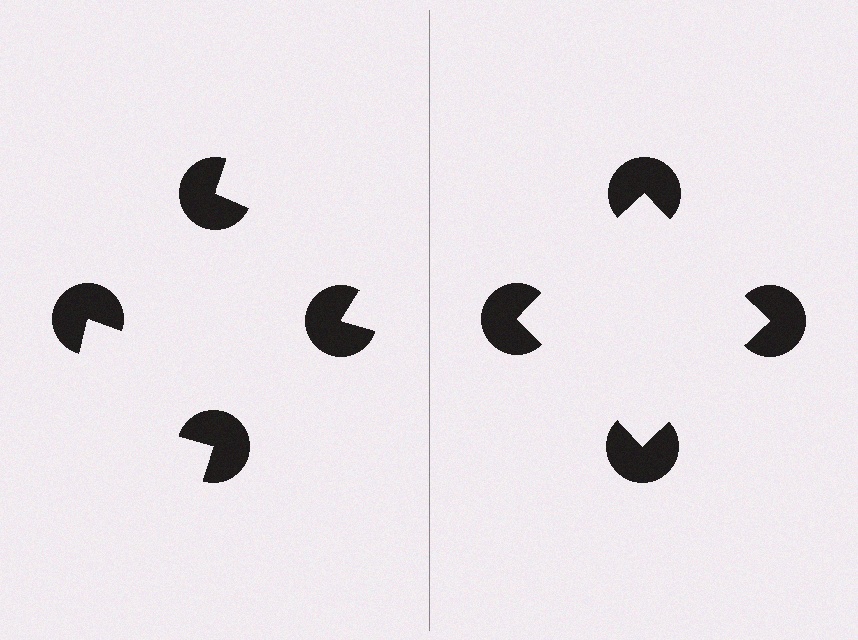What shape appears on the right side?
An illusory square.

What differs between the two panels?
The pac-man discs are positioned identically on both sides; only the wedge orientations differ. On the right they align to a square; on the left they are misaligned.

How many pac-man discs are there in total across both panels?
8 — 4 on each side.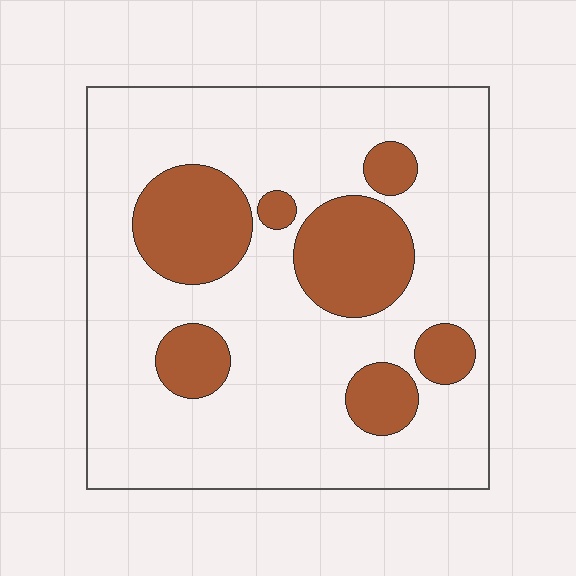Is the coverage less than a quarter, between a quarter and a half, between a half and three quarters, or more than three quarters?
Less than a quarter.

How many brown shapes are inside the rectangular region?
7.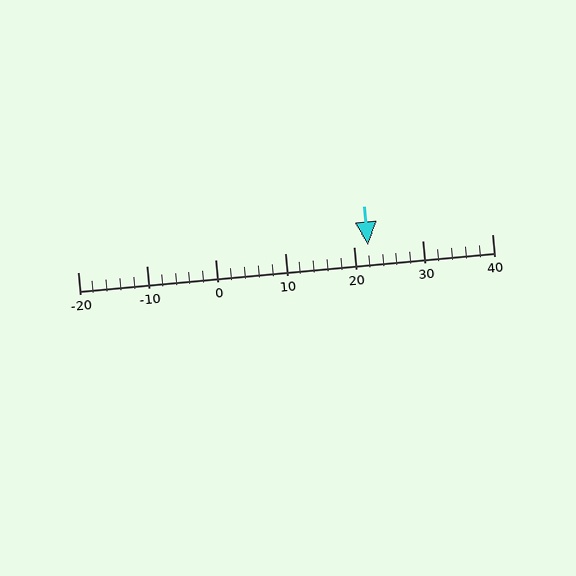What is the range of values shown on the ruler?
The ruler shows values from -20 to 40.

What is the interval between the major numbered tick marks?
The major tick marks are spaced 10 units apart.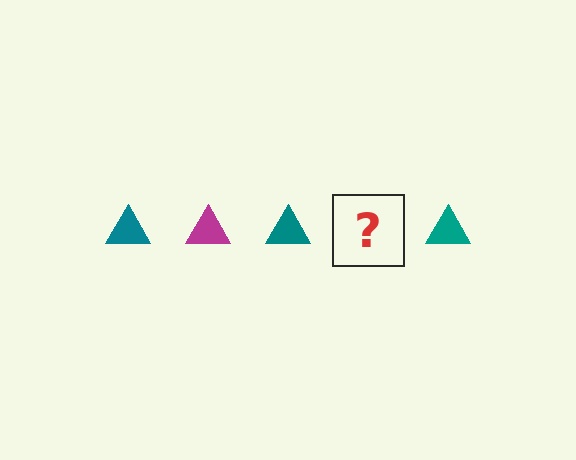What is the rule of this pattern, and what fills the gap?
The rule is that the pattern cycles through teal, magenta triangles. The gap should be filled with a magenta triangle.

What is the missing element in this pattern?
The missing element is a magenta triangle.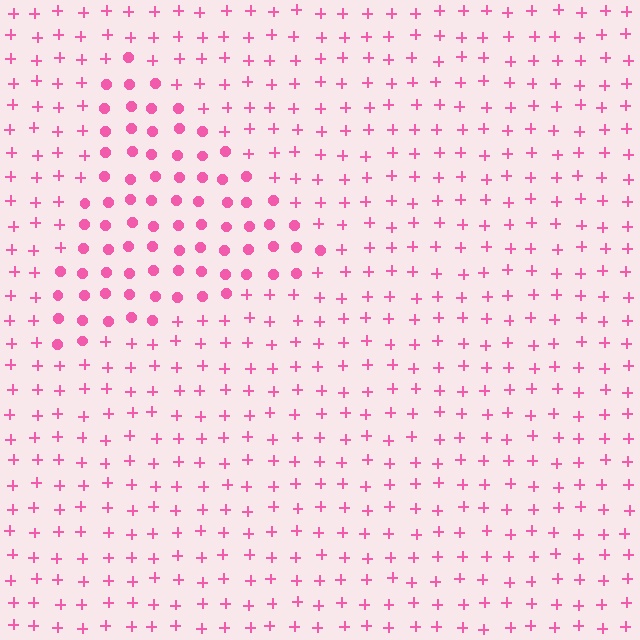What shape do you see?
I see a triangle.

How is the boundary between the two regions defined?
The boundary is defined by a change in element shape: circles inside vs. plus signs outside. All elements share the same color and spacing.